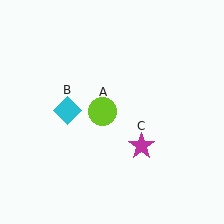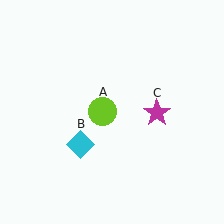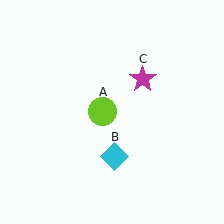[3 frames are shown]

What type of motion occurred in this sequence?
The cyan diamond (object B), magenta star (object C) rotated counterclockwise around the center of the scene.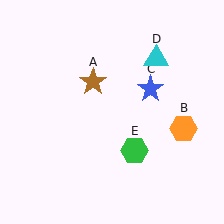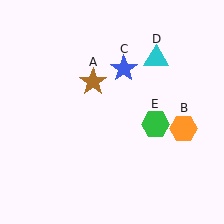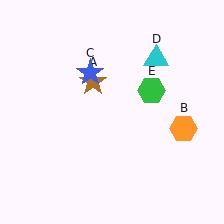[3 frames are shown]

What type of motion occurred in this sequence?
The blue star (object C), green hexagon (object E) rotated counterclockwise around the center of the scene.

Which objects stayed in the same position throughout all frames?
Brown star (object A) and orange hexagon (object B) and cyan triangle (object D) remained stationary.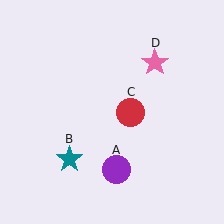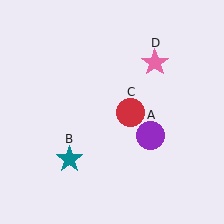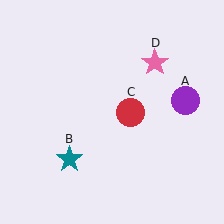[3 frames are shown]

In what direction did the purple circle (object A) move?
The purple circle (object A) moved up and to the right.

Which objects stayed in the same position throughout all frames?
Teal star (object B) and red circle (object C) and pink star (object D) remained stationary.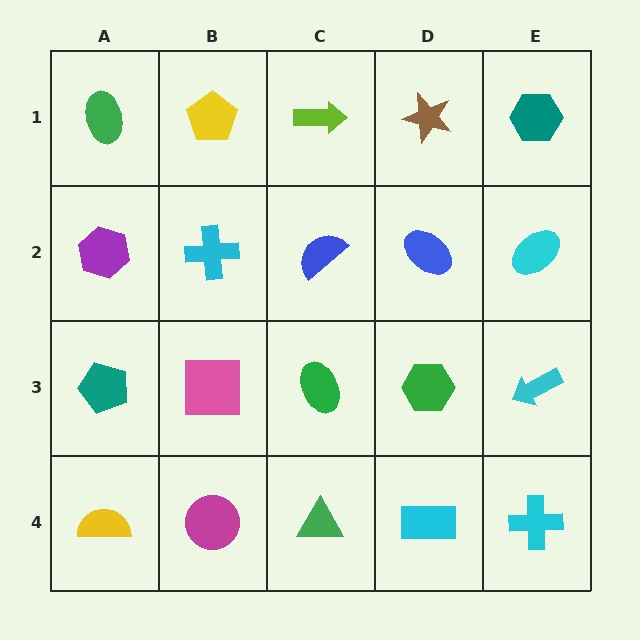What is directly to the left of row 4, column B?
A yellow semicircle.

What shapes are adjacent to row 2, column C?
A lime arrow (row 1, column C), a green ellipse (row 3, column C), a cyan cross (row 2, column B), a blue ellipse (row 2, column D).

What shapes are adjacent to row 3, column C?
A blue semicircle (row 2, column C), a green triangle (row 4, column C), a pink square (row 3, column B), a green hexagon (row 3, column D).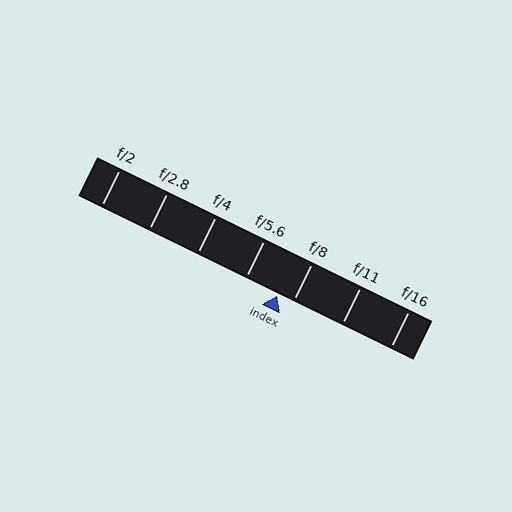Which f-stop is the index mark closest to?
The index mark is closest to f/8.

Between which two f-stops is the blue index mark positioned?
The index mark is between f/5.6 and f/8.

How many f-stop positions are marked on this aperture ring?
There are 7 f-stop positions marked.